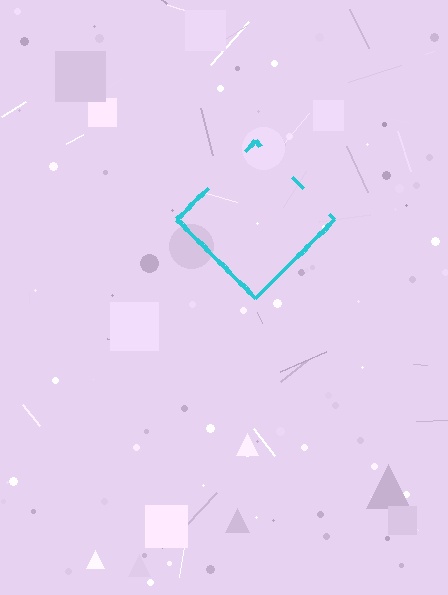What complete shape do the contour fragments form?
The contour fragments form a diamond.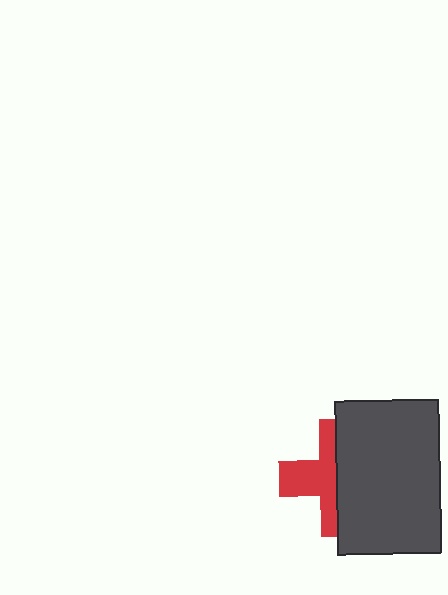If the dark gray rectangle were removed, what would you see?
You would see the complete red cross.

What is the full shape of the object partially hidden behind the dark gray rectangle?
The partially hidden object is a red cross.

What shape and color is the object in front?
The object in front is a dark gray rectangle.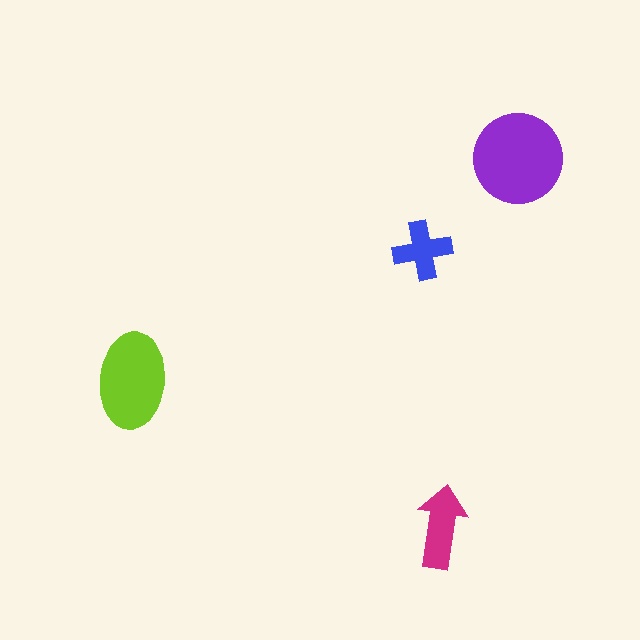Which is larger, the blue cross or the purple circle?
The purple circle.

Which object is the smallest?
The blue cross.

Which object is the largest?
The purple circle.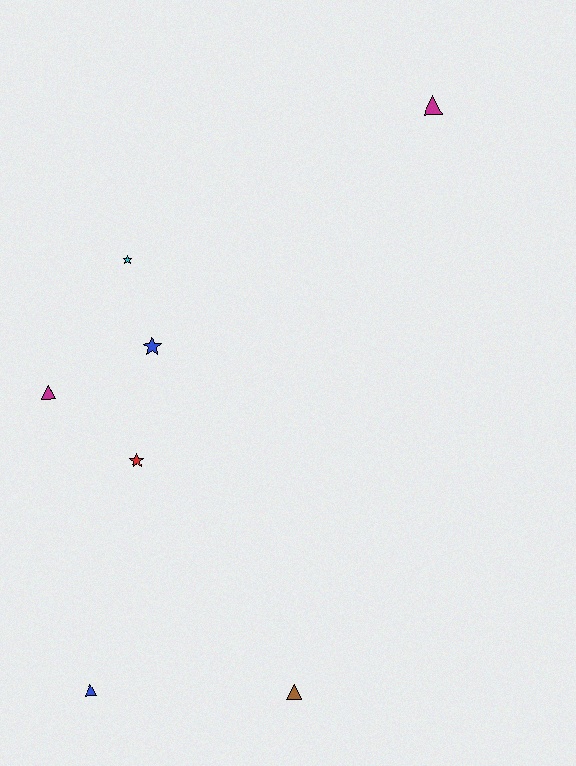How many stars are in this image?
There are 3 stars.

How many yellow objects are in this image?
There are no yellow objects.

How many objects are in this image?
There are 7 objects.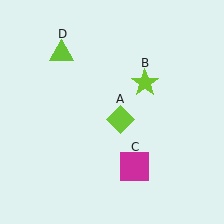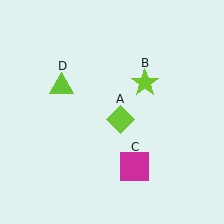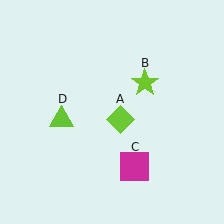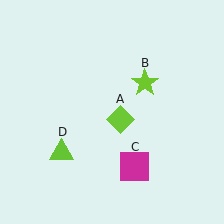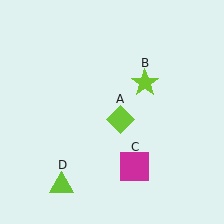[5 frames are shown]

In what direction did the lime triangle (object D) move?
The lime triangle (object D) moved down.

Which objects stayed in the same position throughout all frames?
Lime diamond (object A) and lime star (object B) and magenta square (object C) remained stationary.